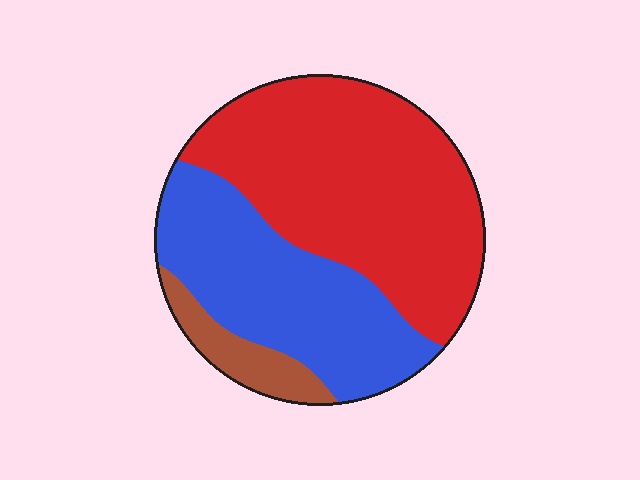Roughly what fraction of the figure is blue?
Blue covers 37% of the figure.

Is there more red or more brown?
Red.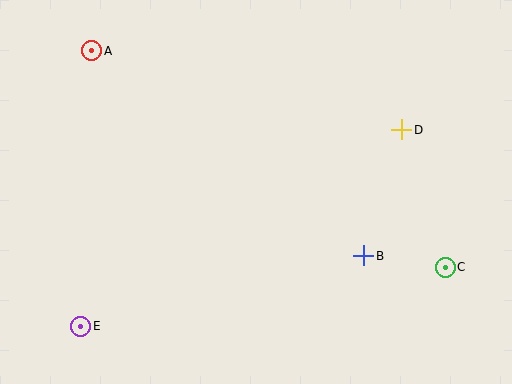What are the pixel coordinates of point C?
Point C is at (445, 267).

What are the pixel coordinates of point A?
Point A is at (92, 51).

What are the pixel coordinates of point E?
Point E is at (81, 326).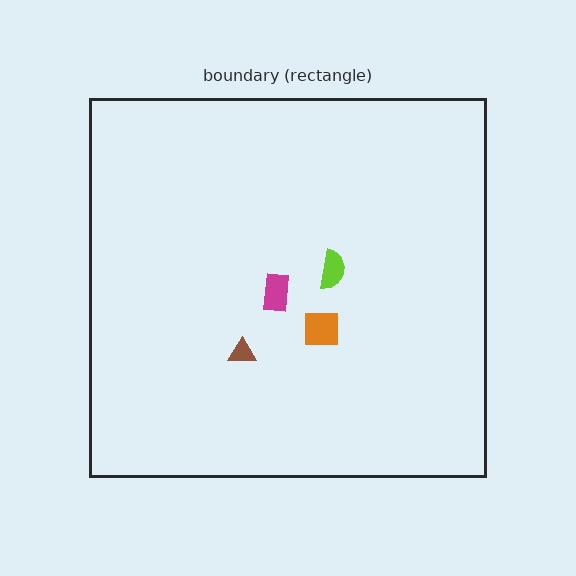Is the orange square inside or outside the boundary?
Inside.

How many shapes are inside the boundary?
4 inside, 0 outside.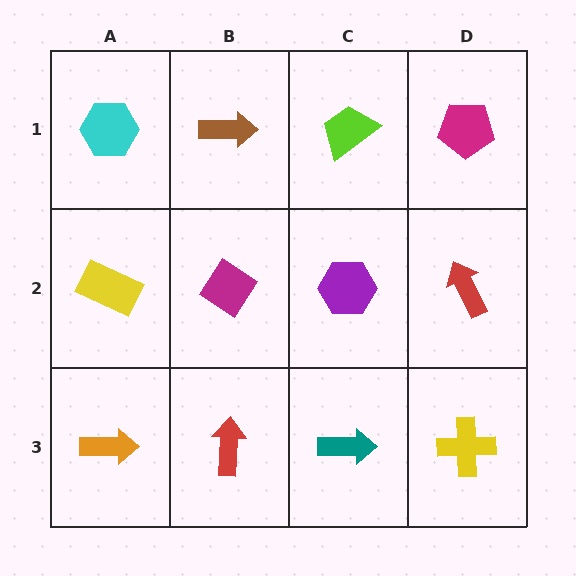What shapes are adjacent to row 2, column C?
A lime trapezoid (row 1, column C), a teal arrow (row 3, column C), a magenta diamond (row 2, column B), a red arrow (row 2, column D).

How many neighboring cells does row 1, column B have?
3.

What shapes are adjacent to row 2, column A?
A cyan hexagon (row 1, column A), an orange arrow (row 3, column A), a magenta diamond (row 2, column B).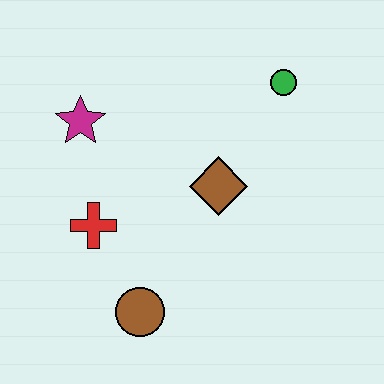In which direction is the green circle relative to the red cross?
The green circle is to the right of the red cross.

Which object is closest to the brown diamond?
The green circle is closest to the brown diamond.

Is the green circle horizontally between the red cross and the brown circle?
No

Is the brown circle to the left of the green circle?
Yes